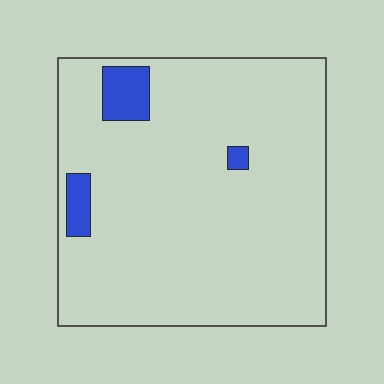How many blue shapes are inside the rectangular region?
3.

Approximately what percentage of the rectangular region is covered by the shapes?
Approximately 5%.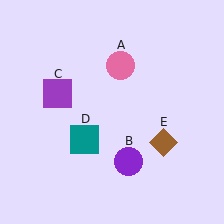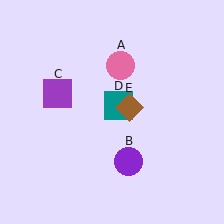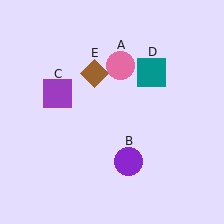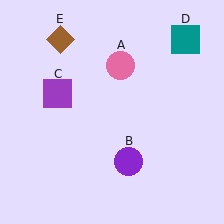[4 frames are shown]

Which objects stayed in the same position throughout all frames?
Pink circle (object A) and purple circle (object B) and purple square (object C) remained stationary.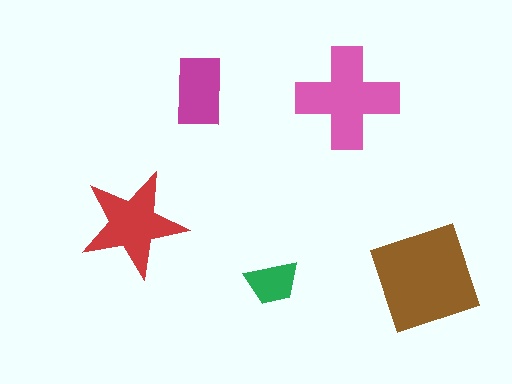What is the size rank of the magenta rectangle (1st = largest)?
4th.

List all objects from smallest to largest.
The green trapezoid, the magenta rectangle, the red star, the pink cross, the brown diamond.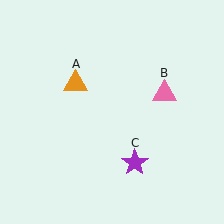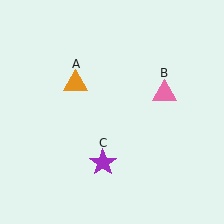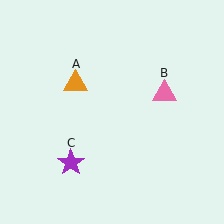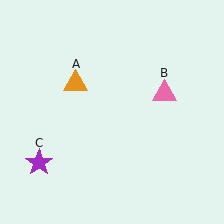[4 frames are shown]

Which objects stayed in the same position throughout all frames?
Orange triangle (object A) and pink triangle (object B) remained stationary.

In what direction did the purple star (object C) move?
The purple star (object C) moved left.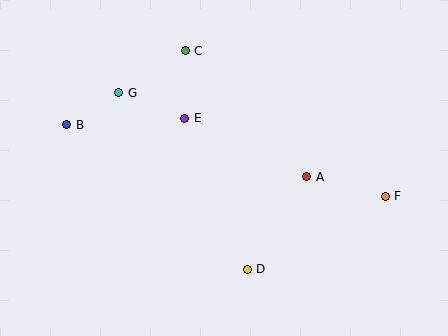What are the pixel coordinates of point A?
Point A is at (307, 177).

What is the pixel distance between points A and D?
The distance between A and D is 110 pixels.